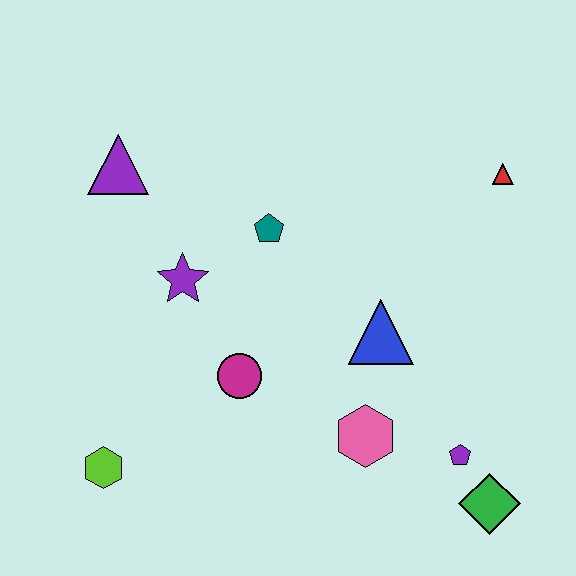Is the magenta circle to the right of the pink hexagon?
No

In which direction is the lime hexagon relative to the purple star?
The lime hexagon is below the purple star.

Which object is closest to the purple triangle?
The purple star is closest to the purple triangle.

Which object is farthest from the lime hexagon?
The red triangle is farthest from the lime hexagon.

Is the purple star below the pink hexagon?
No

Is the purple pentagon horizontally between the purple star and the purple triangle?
No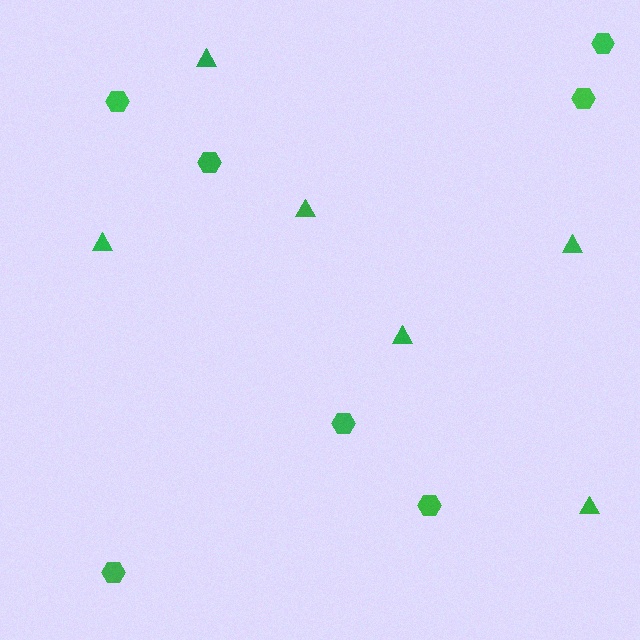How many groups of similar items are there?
There are 2 groups: one group of triangles (6) and one group of hexagons (7).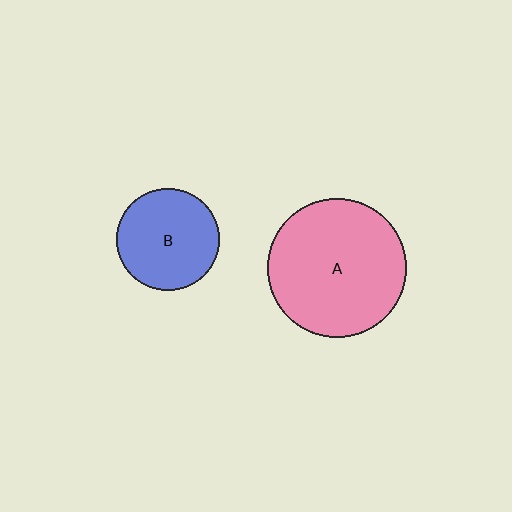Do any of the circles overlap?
No, none of the circles overlap.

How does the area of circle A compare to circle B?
Approximately 1.8 times.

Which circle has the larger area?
Circle A (pink).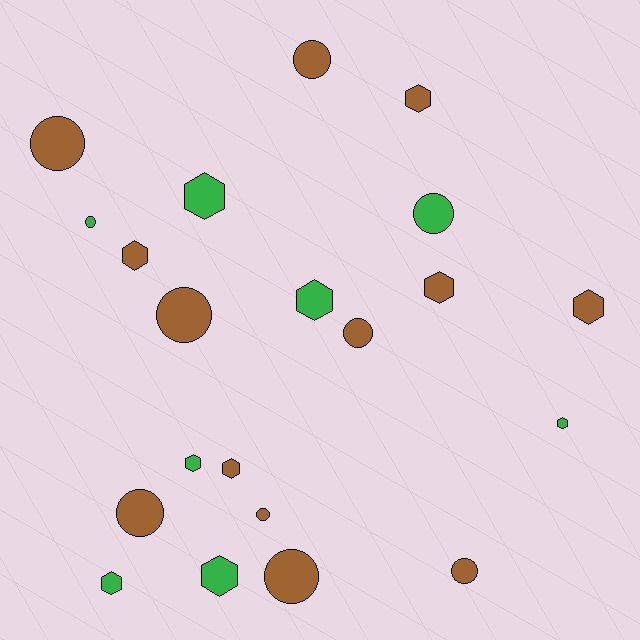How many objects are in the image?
There are 21 objects.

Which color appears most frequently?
Brown, with 13 objects.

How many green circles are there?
There are 2 green circles.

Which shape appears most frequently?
Hexagon, with 11 objects.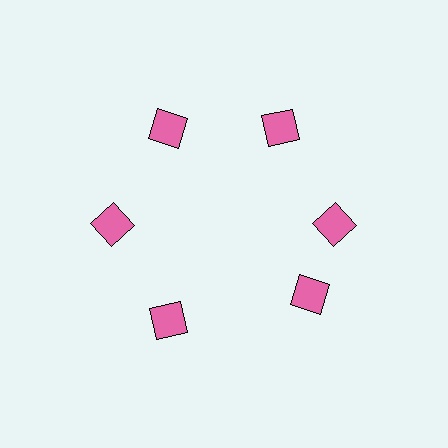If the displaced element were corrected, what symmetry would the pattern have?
It would have 6-fold rotational symmetry — the pattern would map onto itself every 60 degrees.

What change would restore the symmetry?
The symmetry would be restored by rotating it back into even spacing with its neighbors so that all 6 squares sit at equal angles and equal distance from the center.